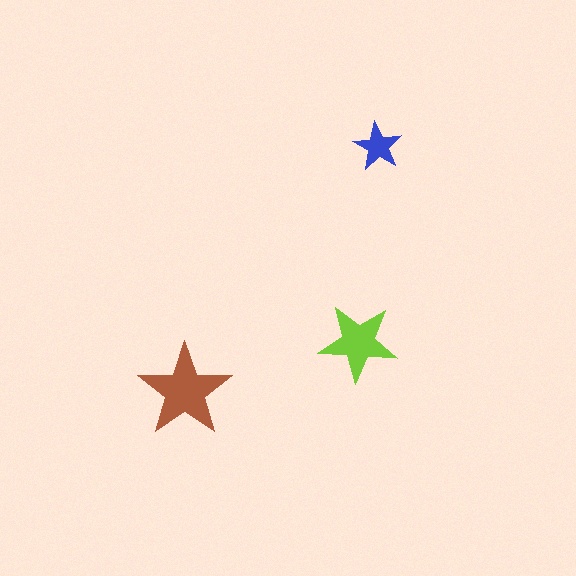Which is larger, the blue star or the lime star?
The lime one.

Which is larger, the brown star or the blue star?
The brown one.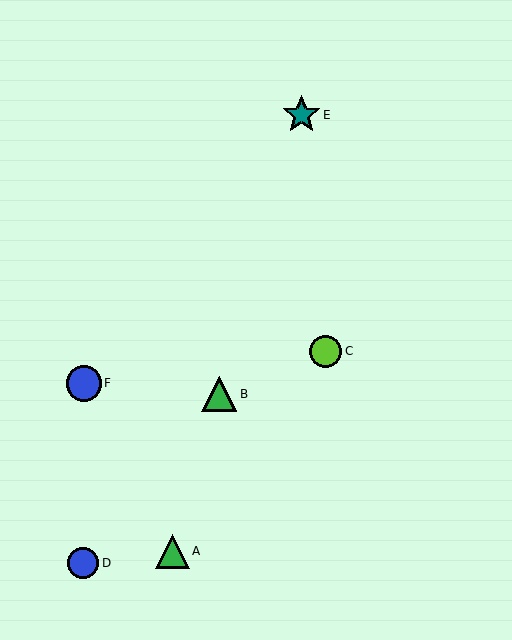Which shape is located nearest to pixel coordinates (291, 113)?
The teal star (labeled E) at (301, 115) is nearest to that location.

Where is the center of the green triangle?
The center of the green triangle is at (172, 551).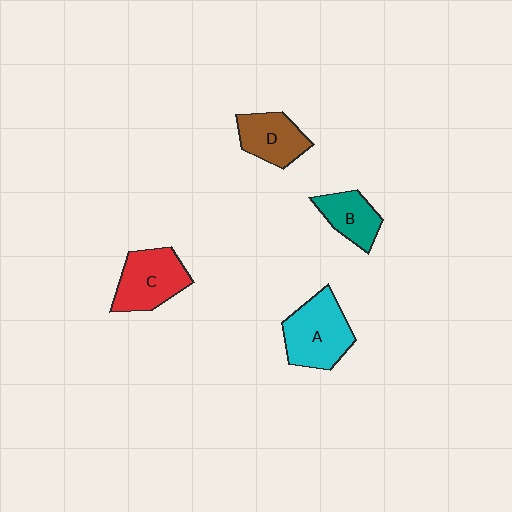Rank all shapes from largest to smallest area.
From largest to smallest: A (cyan), C (red), D (brown), B (teal).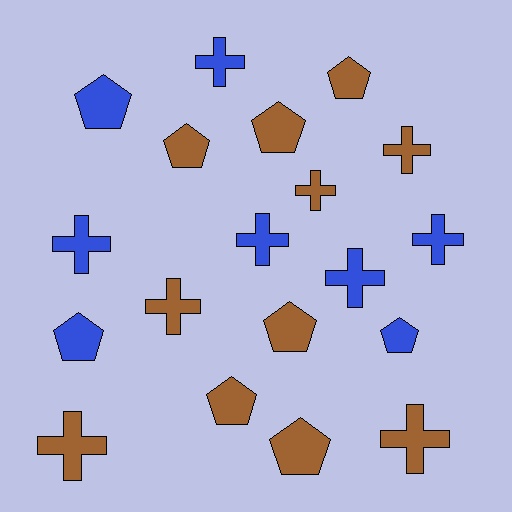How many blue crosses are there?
There are 5 blue crosses.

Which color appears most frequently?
Brown, with 11 objects.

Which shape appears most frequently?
Cross, with 10 objects.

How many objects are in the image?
There are 19 objects.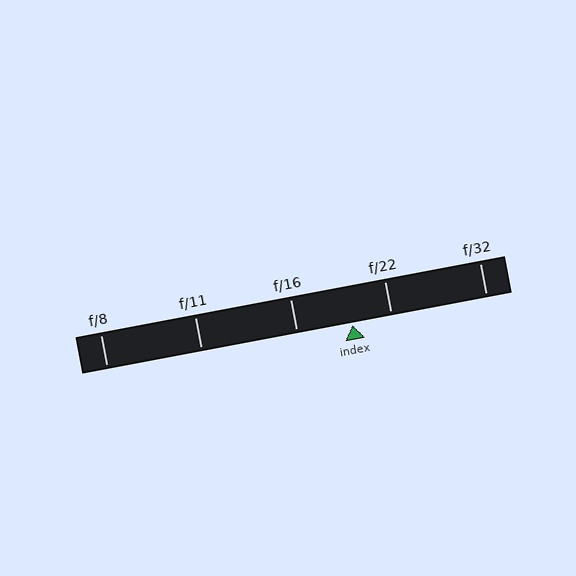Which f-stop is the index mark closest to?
The index mark is closest to f/22.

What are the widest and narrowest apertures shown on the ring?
The widest aperture shown is f/8 and the narrowest is f/32.